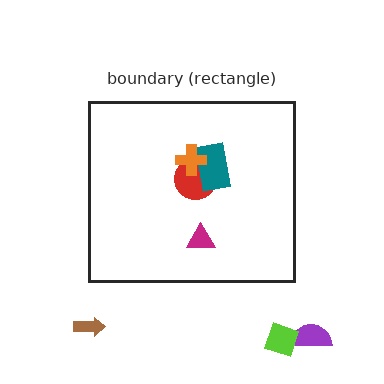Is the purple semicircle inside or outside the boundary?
Outside.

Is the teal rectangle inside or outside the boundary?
Inside.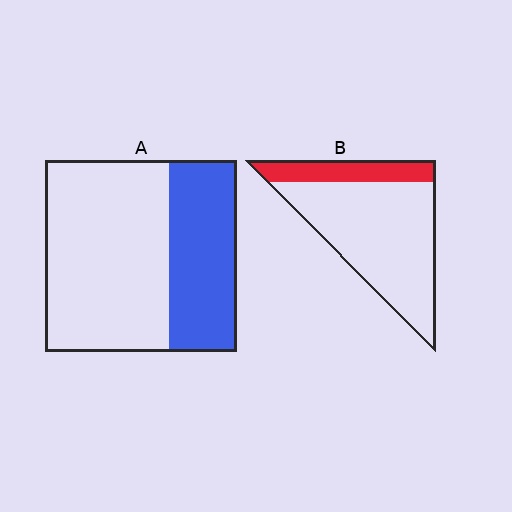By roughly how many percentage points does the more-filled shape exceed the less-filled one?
By roughly 15 percentage points (A over B).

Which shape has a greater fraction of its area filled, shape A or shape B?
Shape A.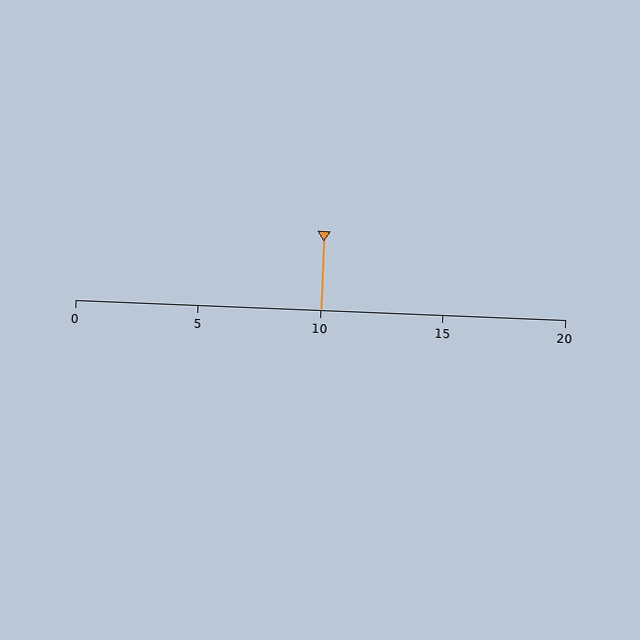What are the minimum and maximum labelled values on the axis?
The axis runs from 0 to 20.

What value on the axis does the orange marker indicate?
The marker indicates approximately 10.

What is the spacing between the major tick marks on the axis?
The major ticks are spaced 5 apart.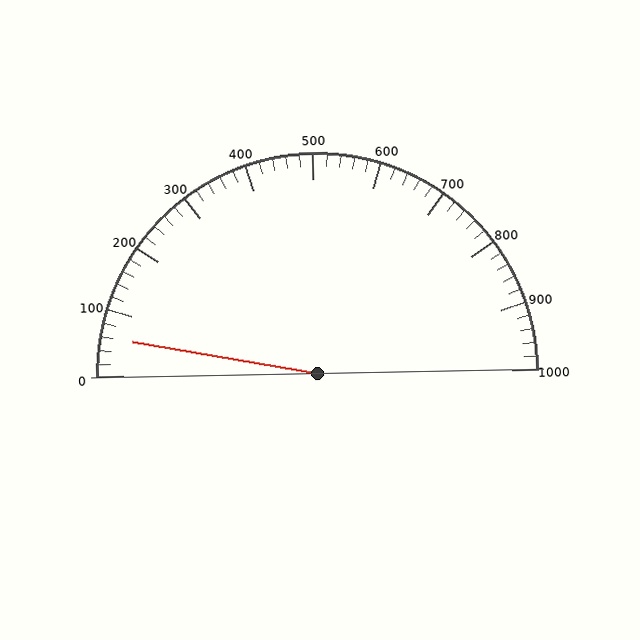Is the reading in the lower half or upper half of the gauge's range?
The reading is in the lower half of the range (0 to 1000).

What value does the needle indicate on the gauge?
The needle indicates approximately 60.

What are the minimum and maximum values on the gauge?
The gauge ranges from 0 to 1000.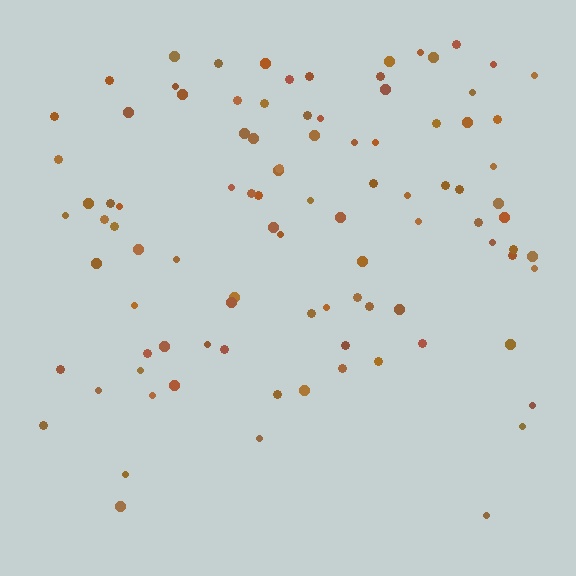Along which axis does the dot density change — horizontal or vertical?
Vertical.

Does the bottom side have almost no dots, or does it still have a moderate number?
Still a moderate number, just noticeably fewer than the top.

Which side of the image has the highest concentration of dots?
The top.